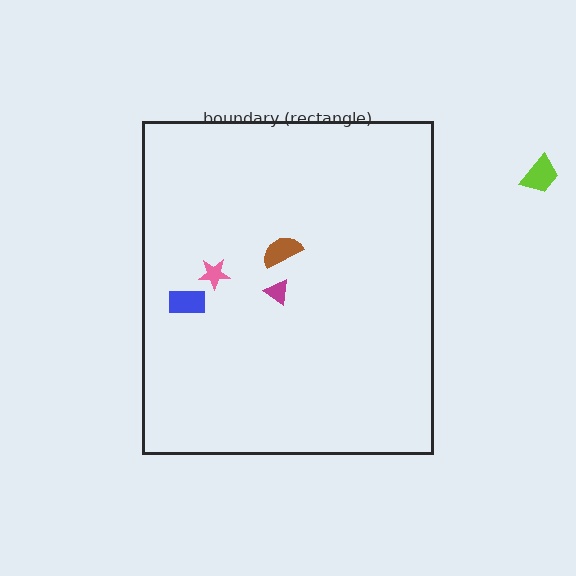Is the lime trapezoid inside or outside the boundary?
Outside.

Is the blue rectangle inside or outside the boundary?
Inside.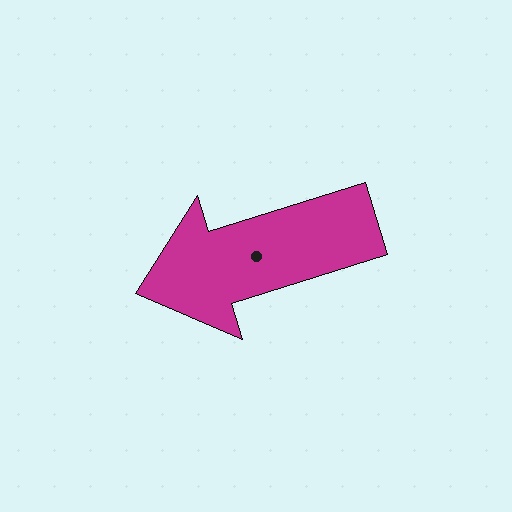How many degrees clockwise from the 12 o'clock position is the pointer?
Approximately 253 degrees.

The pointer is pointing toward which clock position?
Roughly 8 o'clock.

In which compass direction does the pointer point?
West.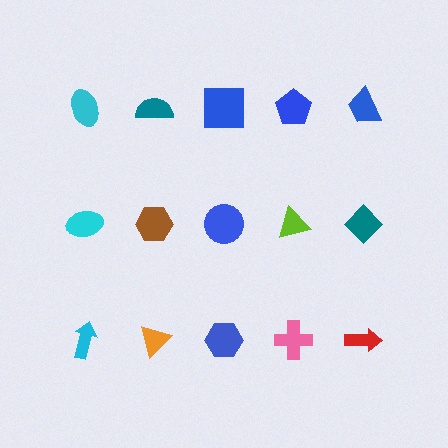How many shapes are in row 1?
5 shapes.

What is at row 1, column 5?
A blue trapezoid.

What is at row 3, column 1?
A cyan arrow.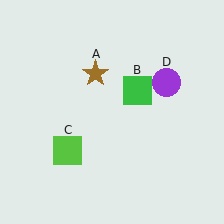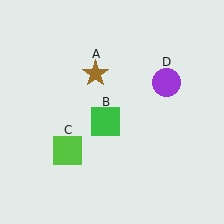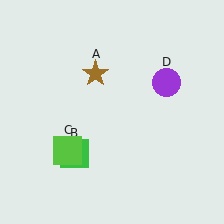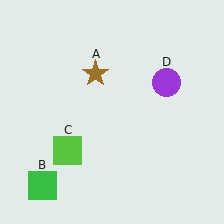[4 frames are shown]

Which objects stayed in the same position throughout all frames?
Brown star (object A) and lime square (object C) and purple circle (object D) remained stationary.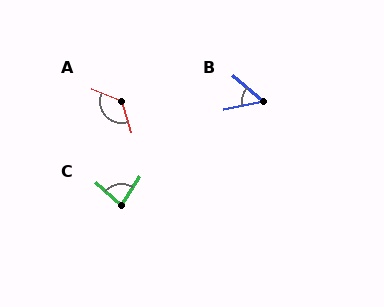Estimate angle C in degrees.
Approximately 81 degrees.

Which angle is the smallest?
B, at approximately 51 degrees.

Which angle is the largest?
A, at approximately 129 degrees.